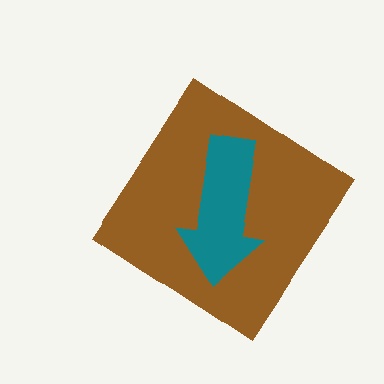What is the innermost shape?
The teal arrow.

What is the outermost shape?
The brown diamond.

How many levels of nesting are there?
2.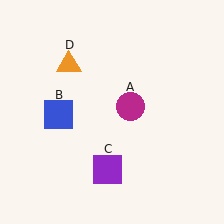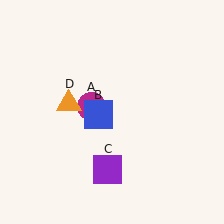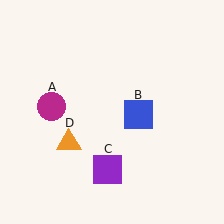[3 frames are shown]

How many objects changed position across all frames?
3 objects changed position: magenta circle (object A), blue square (object B), orange triangle (object D).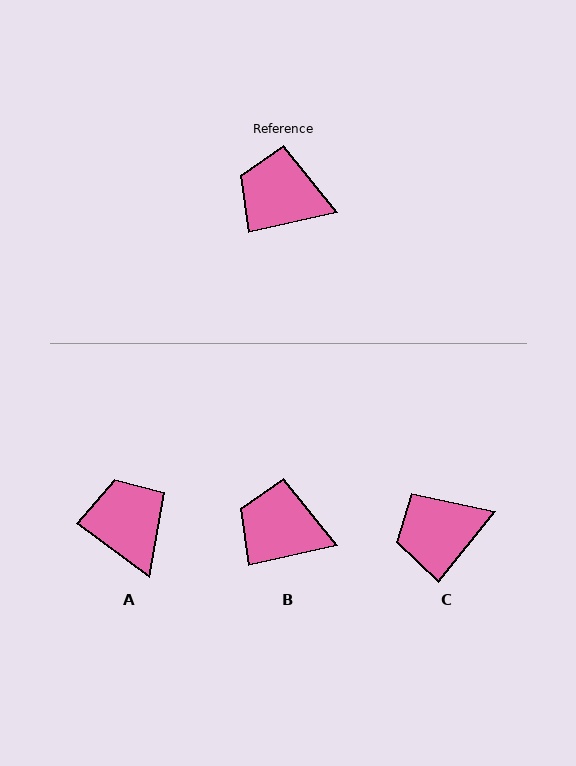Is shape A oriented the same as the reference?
No, it is off by about 49 degrees.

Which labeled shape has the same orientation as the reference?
B.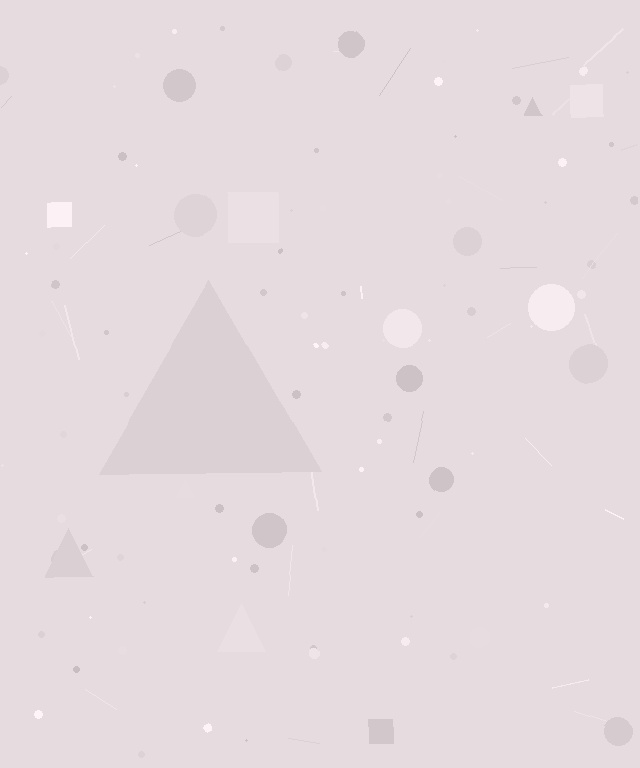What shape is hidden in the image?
A triangle is hidden in the image.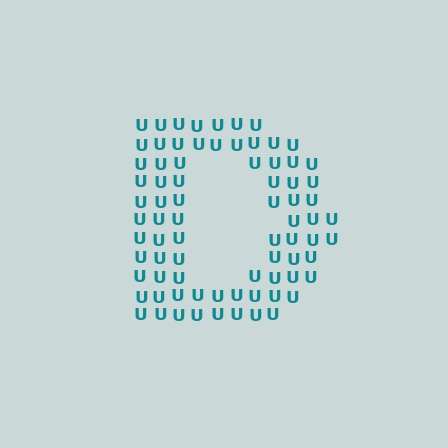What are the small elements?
The small elements are letter U's.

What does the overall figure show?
The overall figure shows the letter D.